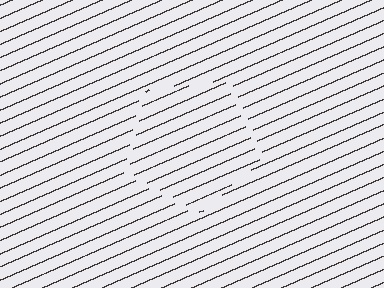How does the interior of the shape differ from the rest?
The interior of the shape contains the same grating, shifted by half a period — the contour is defined by the phase discontinuity where line-ends from the inner and outer gratings abut.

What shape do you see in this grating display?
An illusory pentagon. The interior of the shape contains the same grating, shifted by half a period — the contour is defined by the phase discontinuity where line-ends from the inner and outer gratings abut.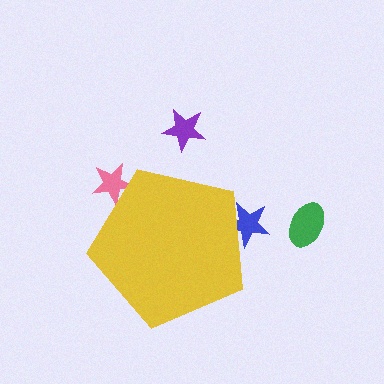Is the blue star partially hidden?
Yes, the blue star is partially hidden behind the yellow pentagon.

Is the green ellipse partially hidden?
No, the green ellipse is fully visible.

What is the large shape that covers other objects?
A yellow pentagon.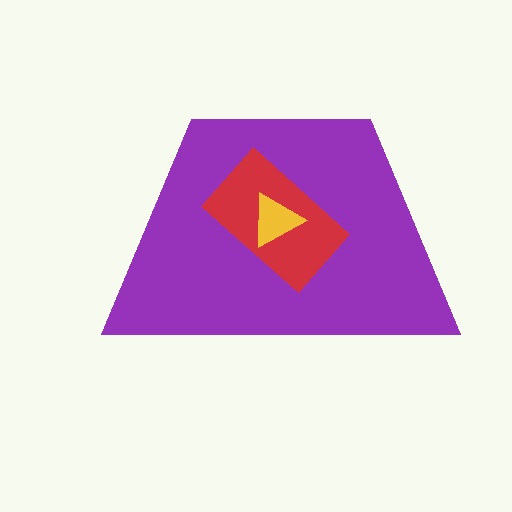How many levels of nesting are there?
3.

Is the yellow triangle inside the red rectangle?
Yes.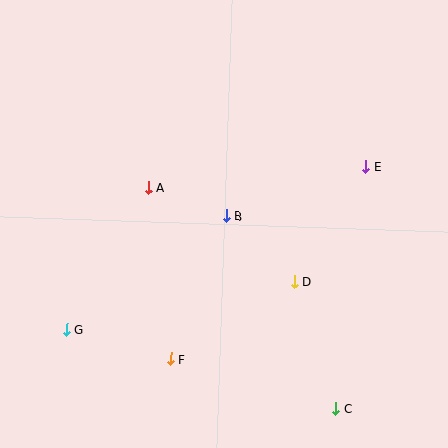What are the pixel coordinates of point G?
Point G is at (67, 330).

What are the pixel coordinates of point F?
Point F is at (170, 359).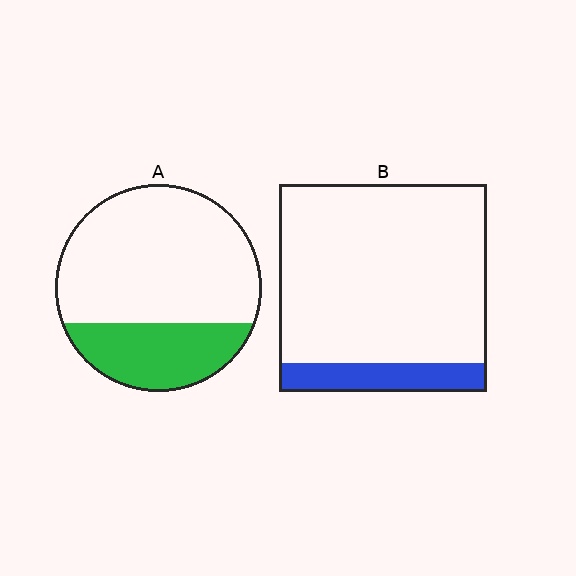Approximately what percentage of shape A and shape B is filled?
A is approximately 30% and B is approximately 15%.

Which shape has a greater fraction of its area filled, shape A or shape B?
Shape A.